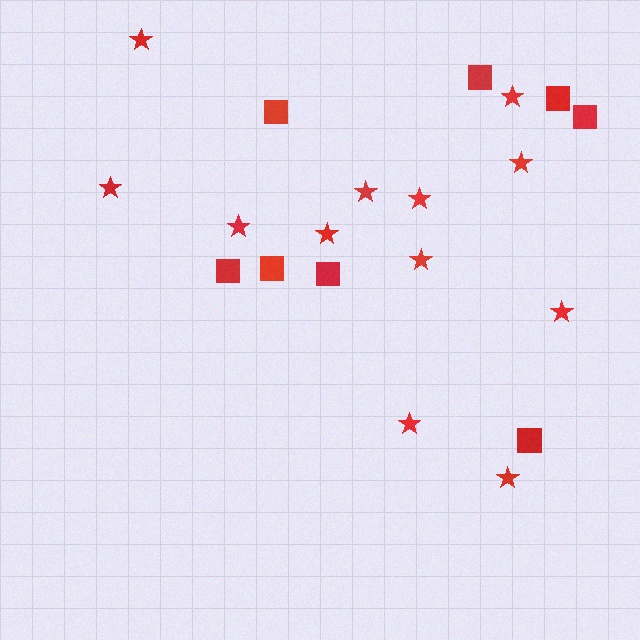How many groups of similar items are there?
There are 2 groups: one group of squares (8) and one group of stars (12).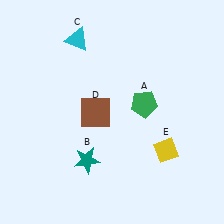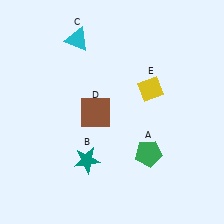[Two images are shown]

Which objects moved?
The objects that moved are: the green pentagon (A), the yellow diamond (E).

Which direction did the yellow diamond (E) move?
The yellow diamond (E) moved up.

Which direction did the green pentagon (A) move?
The green pentagon (A) moved down.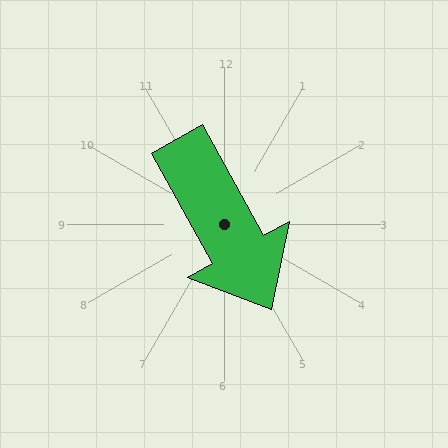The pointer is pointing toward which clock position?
Roughly 5 o'clock.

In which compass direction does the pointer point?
Southeast.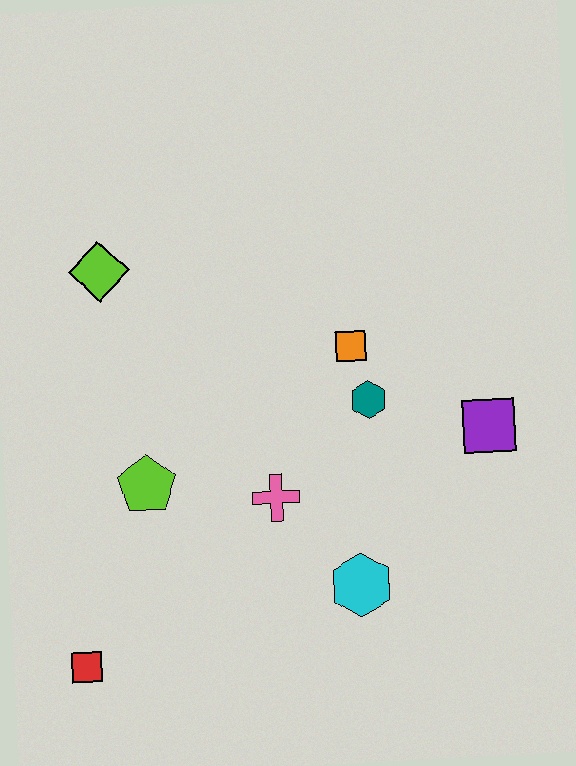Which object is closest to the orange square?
The teal hexagon is closest to the orange square.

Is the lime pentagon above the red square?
Yes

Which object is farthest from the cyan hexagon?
The lime diamond is farthest from the cyan hexagon.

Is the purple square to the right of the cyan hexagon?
Yes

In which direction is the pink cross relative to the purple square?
The pink cross is to the left of the purple square.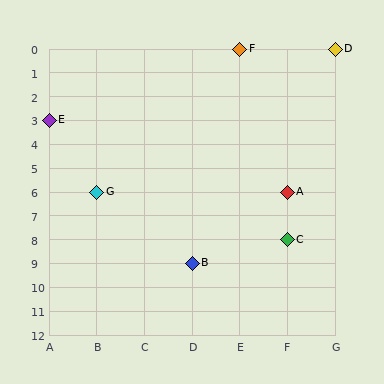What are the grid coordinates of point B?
Point B is at grid coordinates (D, 9).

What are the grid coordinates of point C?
Point C is at grid coordinates (F, 8).